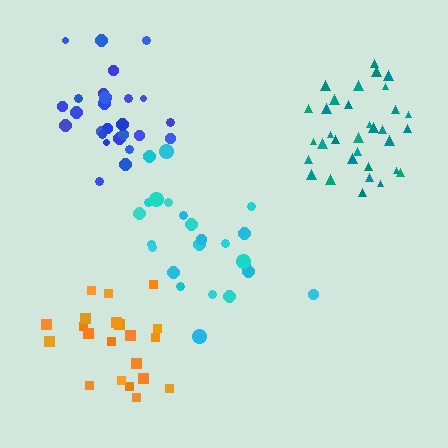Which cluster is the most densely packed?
Teal.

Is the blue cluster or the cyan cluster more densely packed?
Blue.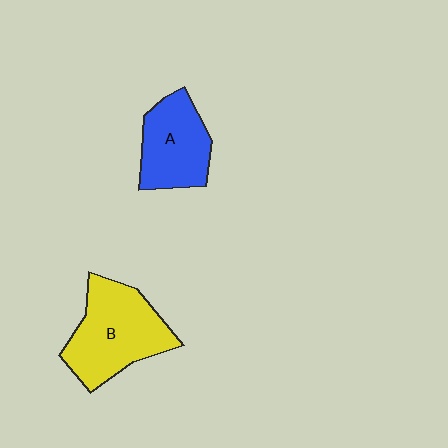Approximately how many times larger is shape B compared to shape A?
Approximately 1.3 times.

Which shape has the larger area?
Shape B (yellow).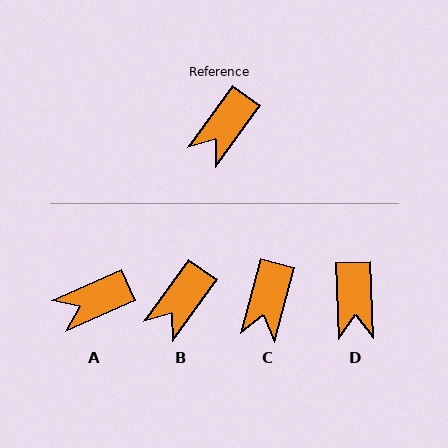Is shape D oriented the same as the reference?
No, it is off by about 38 degrees.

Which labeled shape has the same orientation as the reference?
B.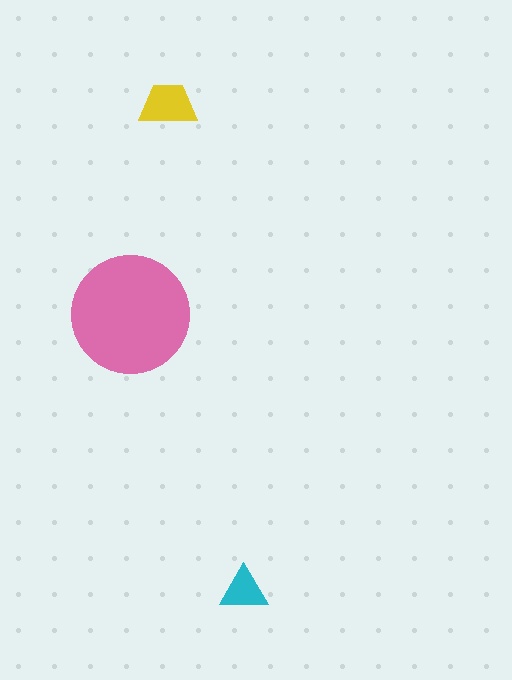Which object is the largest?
The pink circle.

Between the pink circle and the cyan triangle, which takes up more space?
The pink circle.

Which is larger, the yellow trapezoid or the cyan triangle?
The yellow trapezoid.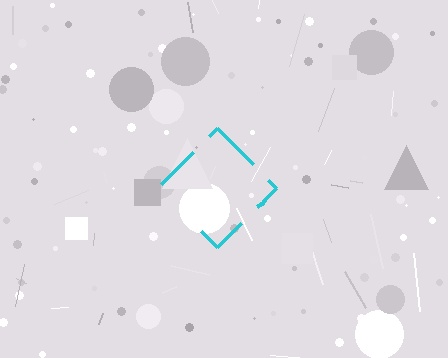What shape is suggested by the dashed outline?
The dashed outline suggests a diamond.